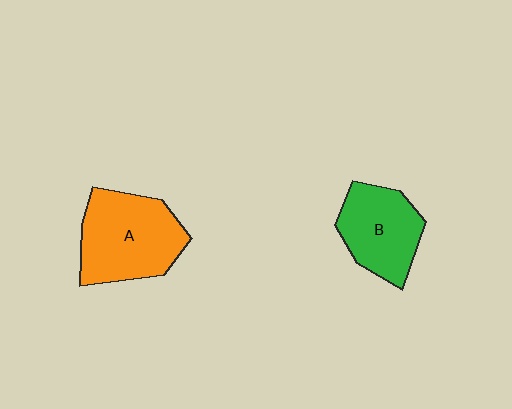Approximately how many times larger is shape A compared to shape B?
Approximately 1.3 times.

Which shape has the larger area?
Shape A (orange).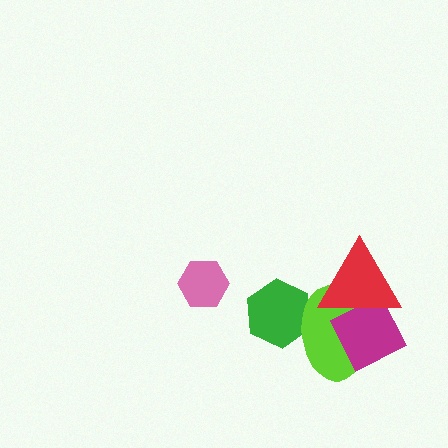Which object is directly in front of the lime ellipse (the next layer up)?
The magenta diamond is directly in front of the lime ellipse.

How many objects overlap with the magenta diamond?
2 objects overlap with the magenta diamond.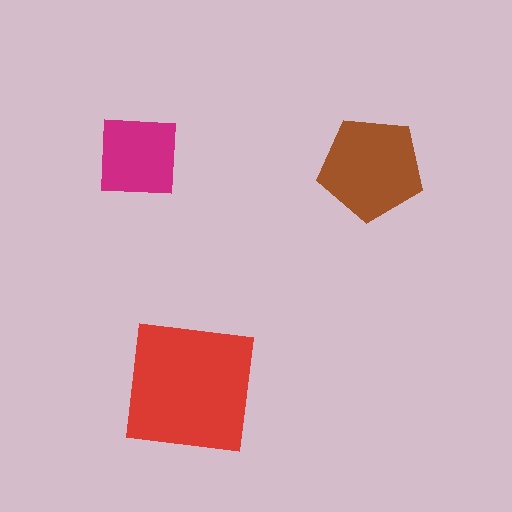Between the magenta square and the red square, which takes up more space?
The red square.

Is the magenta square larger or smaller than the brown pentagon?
Smaller.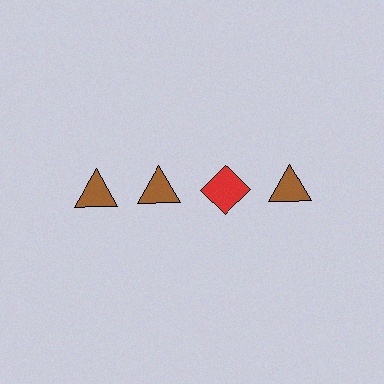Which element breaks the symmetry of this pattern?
The red diamond in the top row, center column breaks the symmetry. All other shapes are brown triangles.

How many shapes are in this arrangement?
There are 4 shapes arranged in a grid pattern.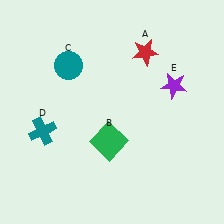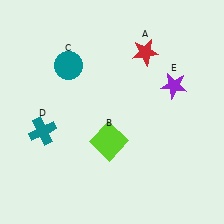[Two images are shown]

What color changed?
The square (B) changed from green in Image 1 to lime in Image 2.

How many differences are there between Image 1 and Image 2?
There is 1 difference between the two images.